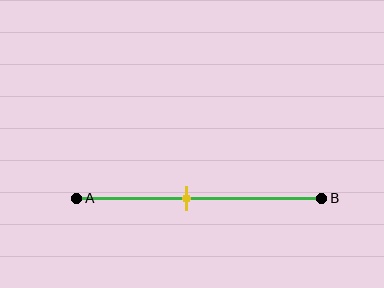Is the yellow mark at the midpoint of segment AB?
No, the mark is at about 45% from A, not at the 50% midpoint.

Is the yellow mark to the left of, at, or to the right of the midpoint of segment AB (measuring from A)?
The yellow mark is to the left of the midpoint of segment AB.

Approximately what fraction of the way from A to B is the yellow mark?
The yellow mark is approximately 45% of the way from A to B.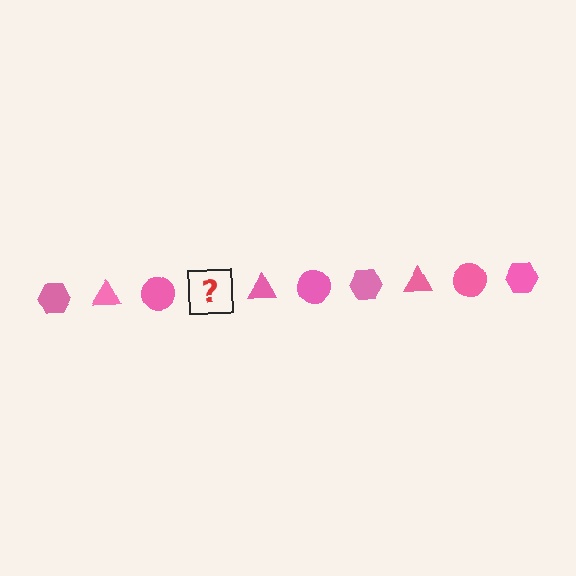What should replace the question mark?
The question mark should be replaced with a pink hexagon.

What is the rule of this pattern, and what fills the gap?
The rule is that the pattern cycles through hexagon, triangle, circle shapes in pink. The gap should be filled with a pink hexagon.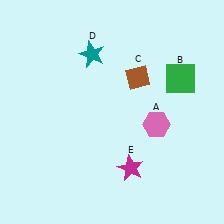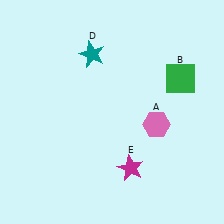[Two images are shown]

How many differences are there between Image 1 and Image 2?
There is 1 difference between the two images.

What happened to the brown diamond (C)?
The brown diamond (C) was removed in Image 2. It was in the top-right area of Image 1.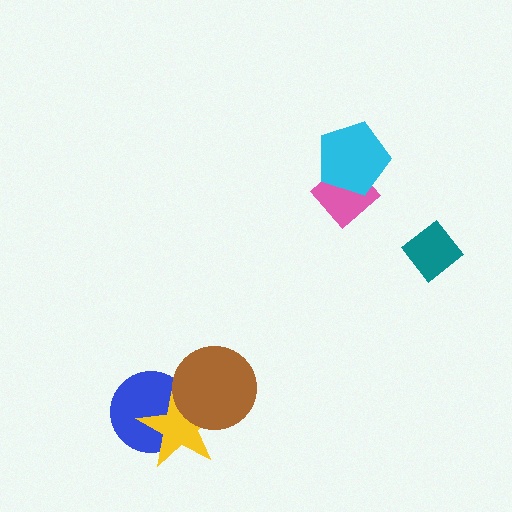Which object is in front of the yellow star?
The brown circle is in front of the yellow star.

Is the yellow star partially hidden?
Yes, it is partially covered by another shape.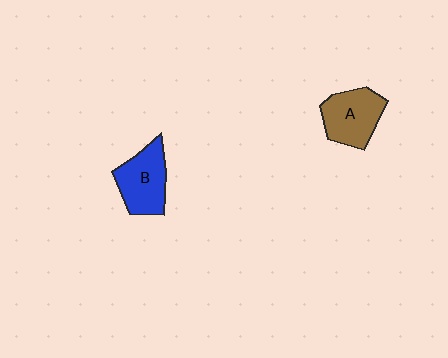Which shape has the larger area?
Shape A (brown).